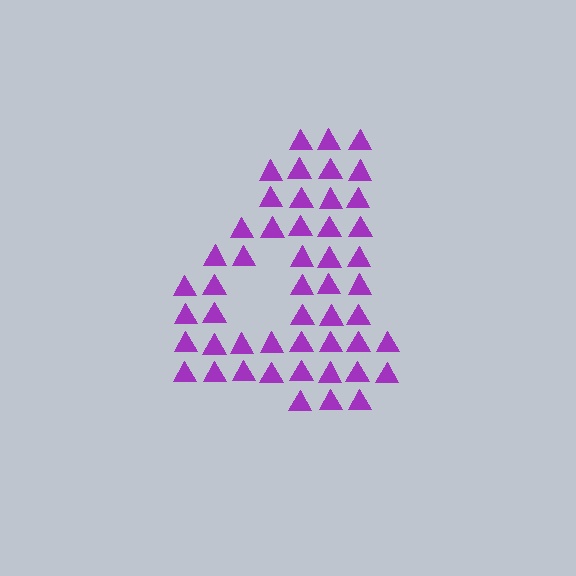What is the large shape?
The large shape is the digit 4.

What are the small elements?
The small elements are triangles.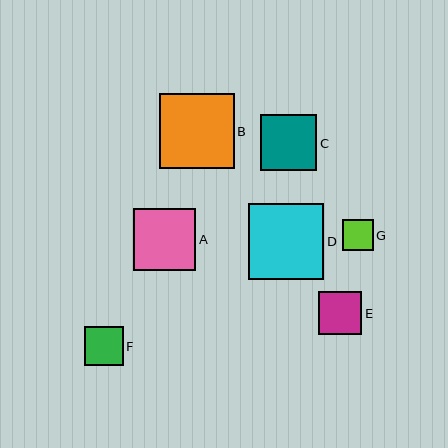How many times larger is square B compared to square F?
Square B is approximately 1.9 times the size of square F.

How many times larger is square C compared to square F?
Square C is approximately 1.4 times the size of square F.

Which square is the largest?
Square D is the largest with a size of approximately 76 pixels.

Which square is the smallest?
Square G is the smallest with a size of approximately 31 pixels.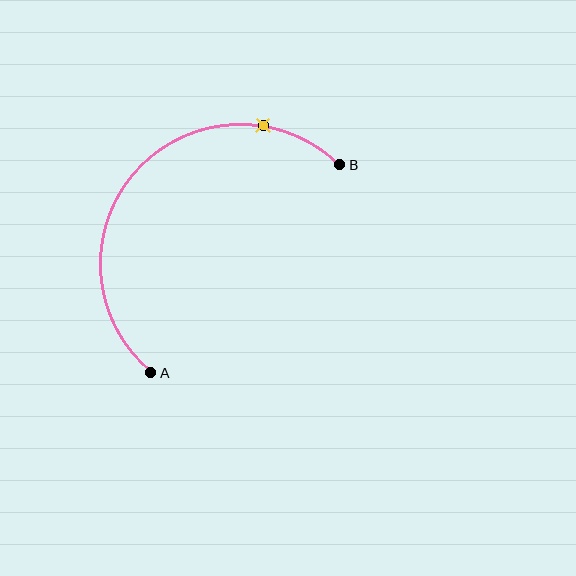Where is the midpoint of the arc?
The arc midpoint is the point on the curve farthest from the straight line joining A and B. It sits above and to the left of that line.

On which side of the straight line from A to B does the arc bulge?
The arc bulges above and to the left of the straight line connecting A and B.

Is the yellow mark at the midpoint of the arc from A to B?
No. The yellow mark lies on the arc but is closer to endpoint B. The arc midpoint would be at the point on the curve equidistant along the arc from both A and B.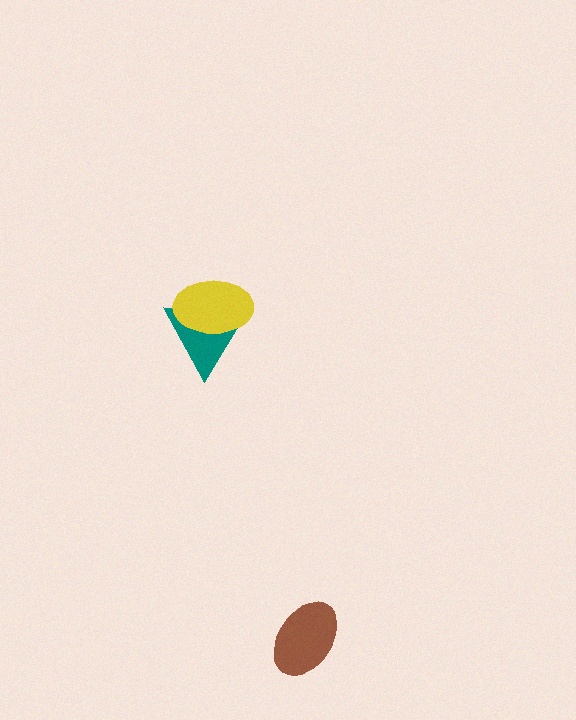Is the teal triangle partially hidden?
Yes, it is partially covered by another shape.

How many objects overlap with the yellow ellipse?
1 object overlaps with the yellow ellipse.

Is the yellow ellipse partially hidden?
No, no other shape covers it.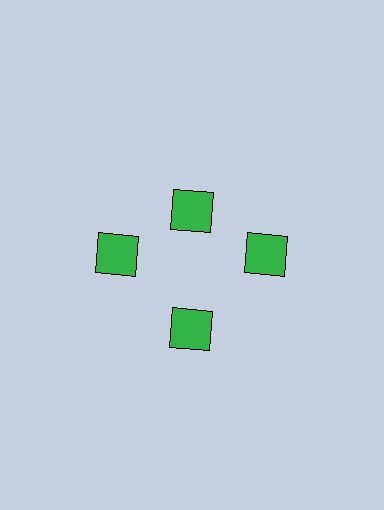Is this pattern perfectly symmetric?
No. The 4 green squares are arranged in a ring, but one element near the 12 o'clock position is pulled inward toward the center, breaking the 4-fold rotational symmetry.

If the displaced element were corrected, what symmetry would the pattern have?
It would have 4-fold rotational symmetry — the pattern would map onto itself every 90 degrees.